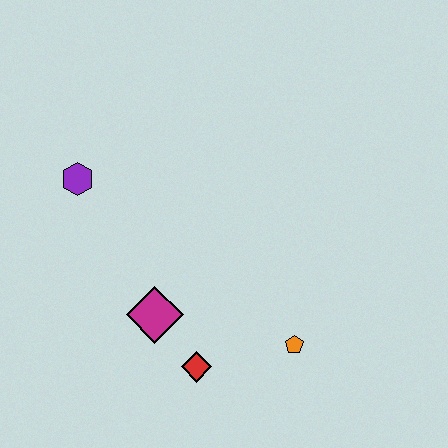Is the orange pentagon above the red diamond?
Yes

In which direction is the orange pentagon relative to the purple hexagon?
The orange pentagon is to the right of the purple hexagon.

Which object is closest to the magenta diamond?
The red diamond is closest to the magenta diamond.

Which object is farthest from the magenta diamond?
The purple hexagon is farthest from the magenta diamond.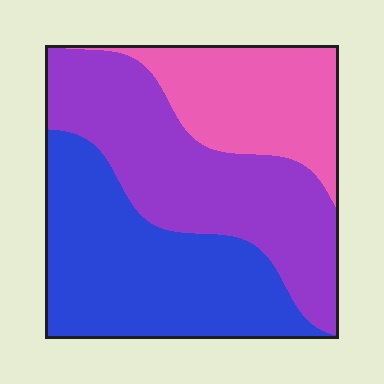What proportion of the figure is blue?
Blue takes up between a third and a half of the figure.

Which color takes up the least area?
Pink, at roughly 25%.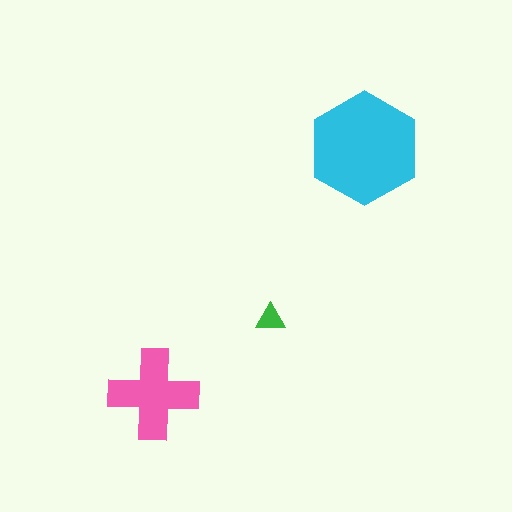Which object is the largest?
The cyan hexagon.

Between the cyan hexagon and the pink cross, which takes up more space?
The cyan hexagon.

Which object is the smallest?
The green triangle.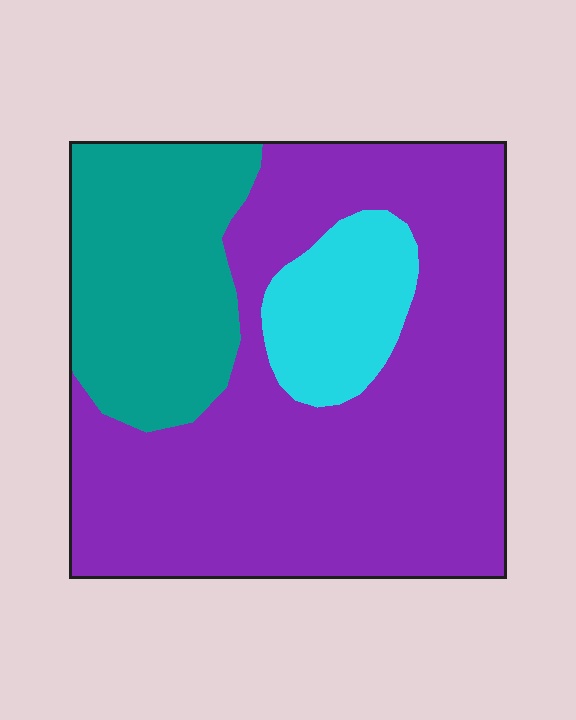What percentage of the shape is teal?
Teal covers about 25% of the shape.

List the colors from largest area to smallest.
From largest to smallest: purple, teal, cyan.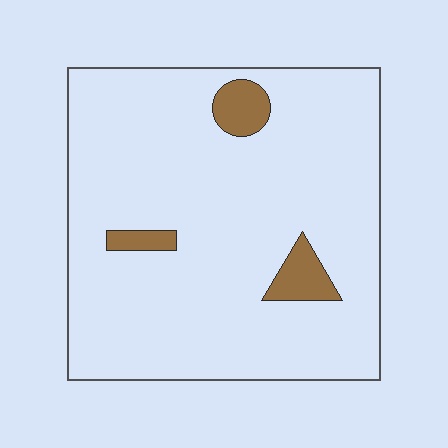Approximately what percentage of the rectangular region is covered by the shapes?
Approximately 5%.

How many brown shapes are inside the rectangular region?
3.